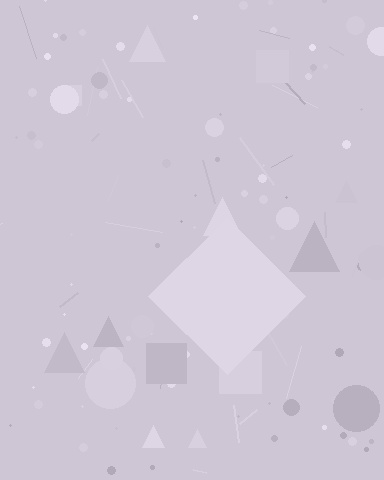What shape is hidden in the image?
A diamond is hidden in the image.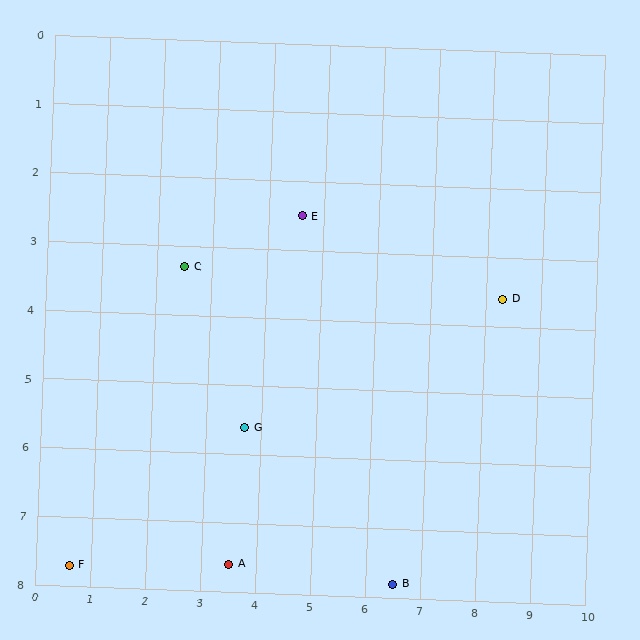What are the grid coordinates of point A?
Point A is at approximately (3.5, 7.6).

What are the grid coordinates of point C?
Point C is at approximately (2.5, 3.3).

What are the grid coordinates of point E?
Point E is at approximately (4.6, 2.5).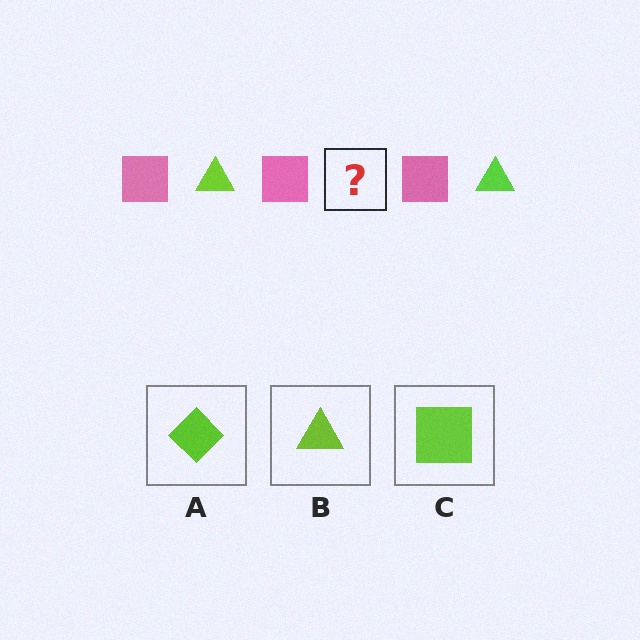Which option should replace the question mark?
Option B.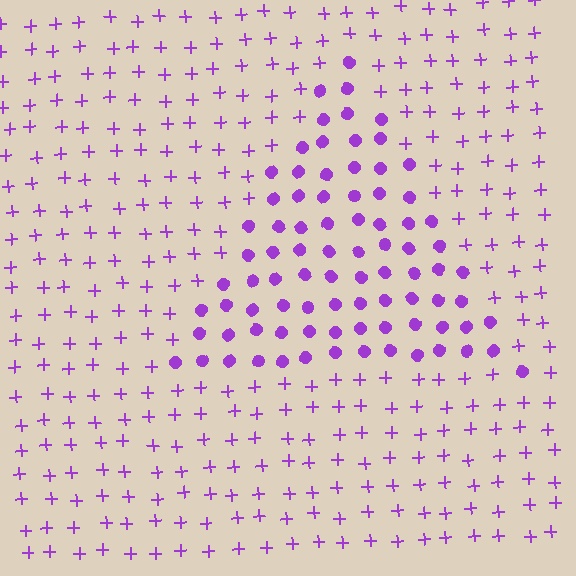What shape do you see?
I see a triangle.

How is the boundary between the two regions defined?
The boundary is defined by a change in element shape: circles inside vs. plus signs outside. All elements share the same color and spacing.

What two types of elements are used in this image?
The image uses circles inside the triangle region and plus signs outside it.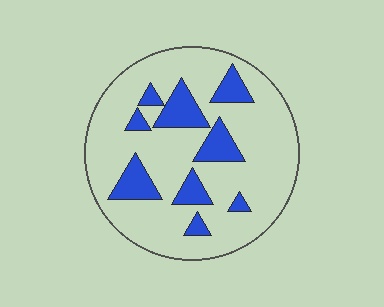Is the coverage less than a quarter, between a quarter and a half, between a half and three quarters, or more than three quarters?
Less than a quarter.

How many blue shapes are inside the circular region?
9.